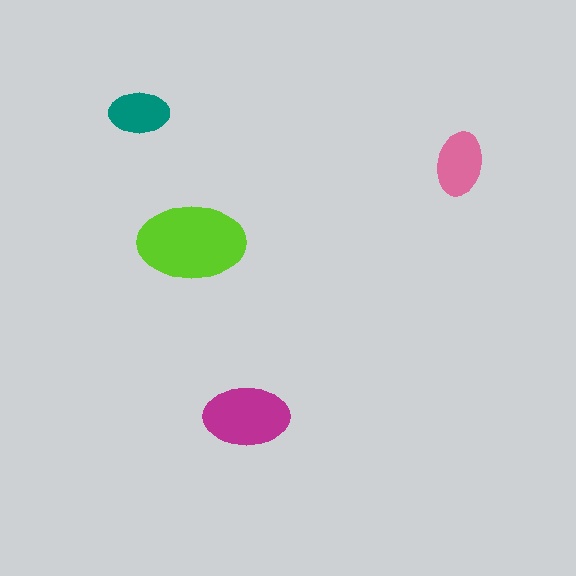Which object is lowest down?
The magenta ellipse is bottommost.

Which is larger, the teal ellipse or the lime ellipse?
The lime one.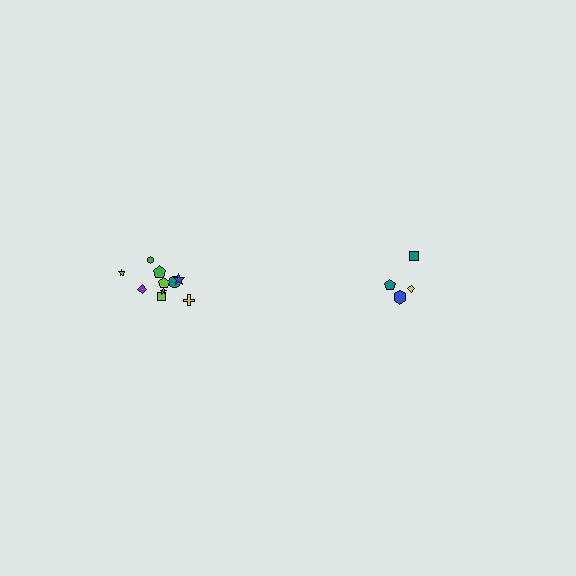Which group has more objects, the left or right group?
The left group.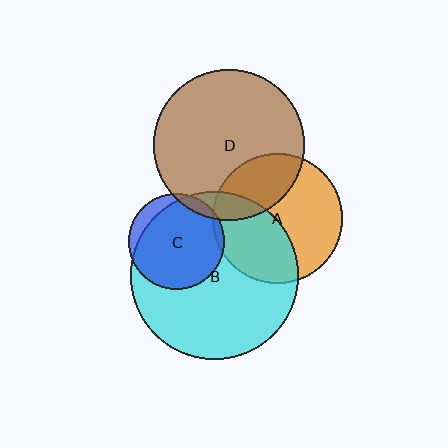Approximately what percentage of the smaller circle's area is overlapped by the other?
Approximately 85%.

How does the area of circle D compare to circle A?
Approximately 1.4 times.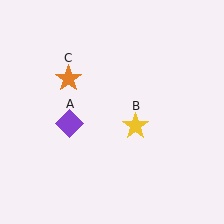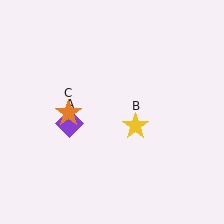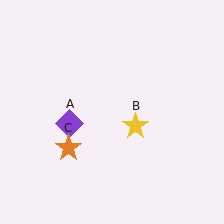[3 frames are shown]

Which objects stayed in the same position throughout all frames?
Purple diamond (object A) and yellow star (object B) remained stationary.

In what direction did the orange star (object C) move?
The orange star (object C) moved down.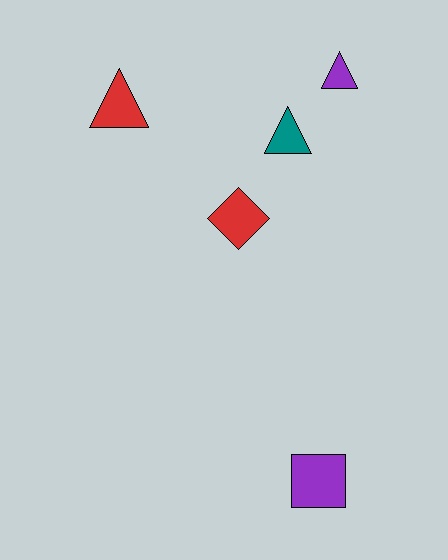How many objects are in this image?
There are 5 objects.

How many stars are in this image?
There are no stars.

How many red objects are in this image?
There are 2 red objects.